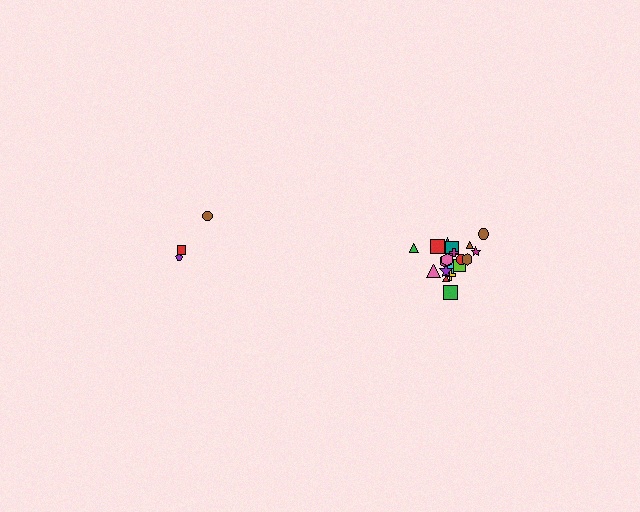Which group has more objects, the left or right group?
The right group.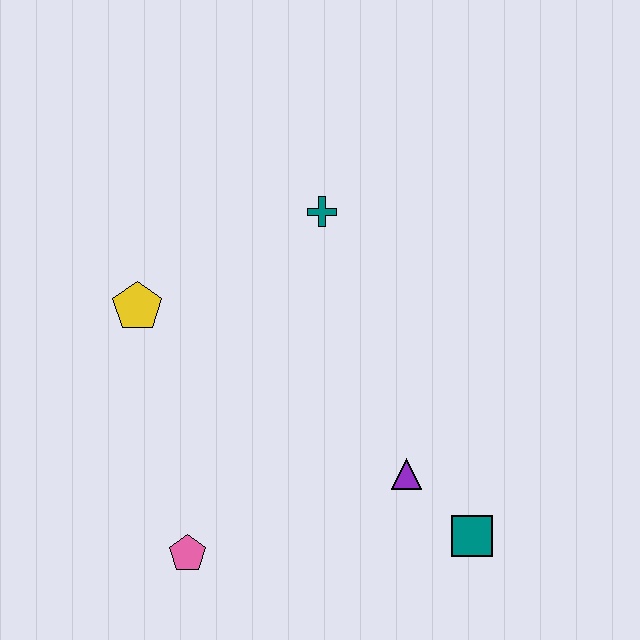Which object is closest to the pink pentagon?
The purple triangle is closest to the pink pentagon.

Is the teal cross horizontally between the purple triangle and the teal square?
No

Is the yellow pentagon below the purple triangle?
No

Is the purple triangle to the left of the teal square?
Yes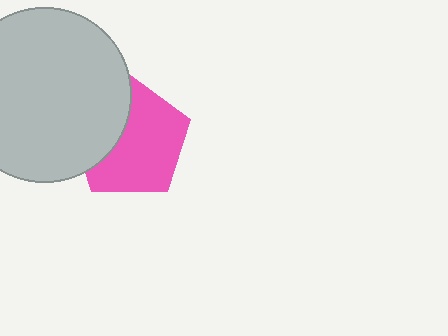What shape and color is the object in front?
The object in front is a light gray circle.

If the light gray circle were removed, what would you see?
You would see the complete pink pentagon.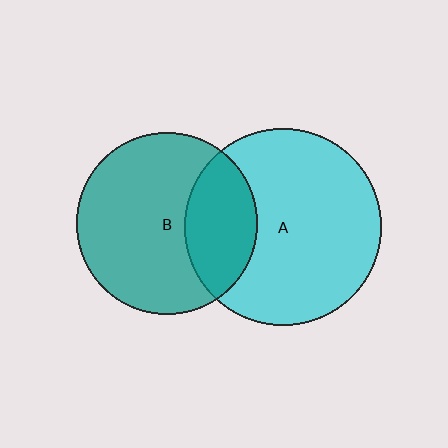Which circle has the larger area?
Circle A (cyan).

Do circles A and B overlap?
Yes.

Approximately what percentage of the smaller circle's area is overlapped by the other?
Approximately 30%.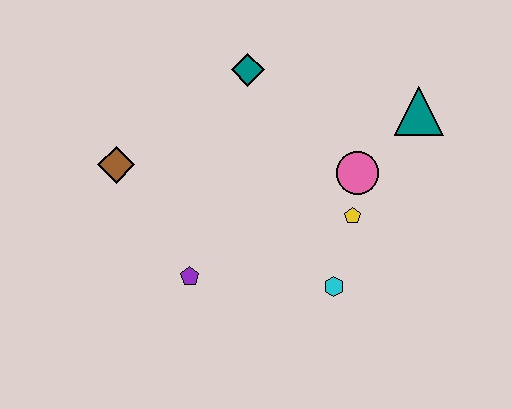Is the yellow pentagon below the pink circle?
Yes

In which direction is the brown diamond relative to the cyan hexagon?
The brown diamond is to the left of the cyan hexagon.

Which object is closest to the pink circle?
The yellow pentagon is closest to the pink circle.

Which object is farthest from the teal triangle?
The brown diamond is farthest from the teal triangle.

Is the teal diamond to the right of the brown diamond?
Yes